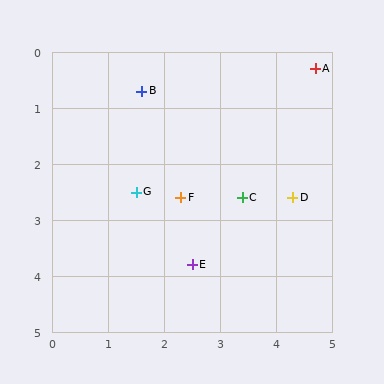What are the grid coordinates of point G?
Point G is at approximately (1.5, 2.5).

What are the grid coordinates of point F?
Point F is at approximately (2.3, 2.6).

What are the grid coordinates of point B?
Point B is at approximately (1.6, 0.7).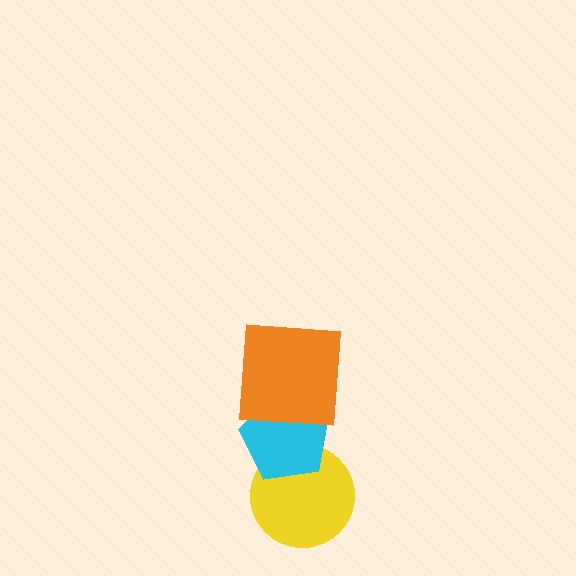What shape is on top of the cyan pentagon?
The orange square is on top of the cyan pentagon.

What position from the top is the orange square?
The orange square is 1st from the top.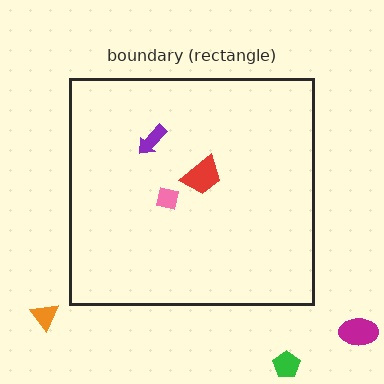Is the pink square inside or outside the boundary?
Inside.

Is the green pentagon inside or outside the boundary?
Outside.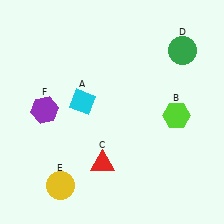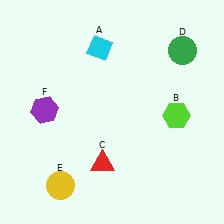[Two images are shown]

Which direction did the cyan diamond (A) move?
The cyan diamond (A) moved up.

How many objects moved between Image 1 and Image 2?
1 object moved between the two images.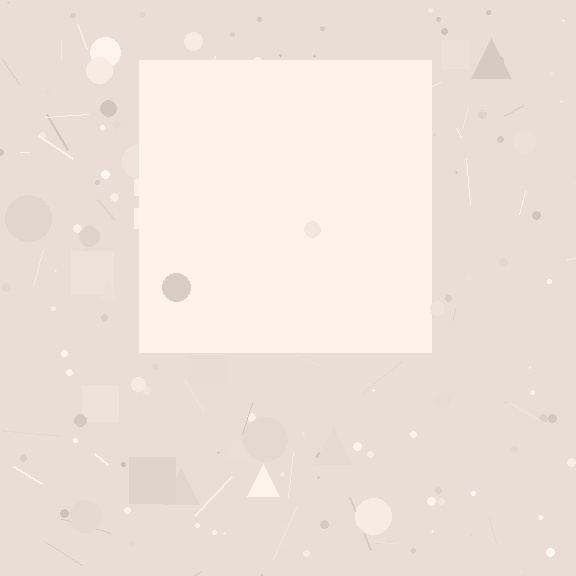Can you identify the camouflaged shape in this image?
The camouflaged shape is a square.